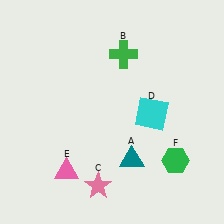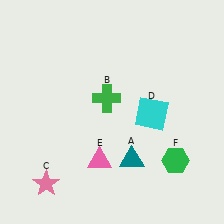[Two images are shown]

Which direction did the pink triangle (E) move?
The pink triangle (E) moved right.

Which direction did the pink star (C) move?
The pink star (C) moved left.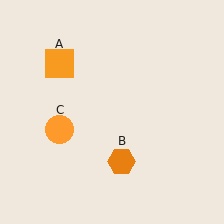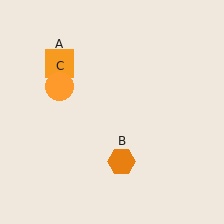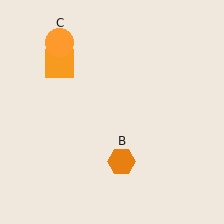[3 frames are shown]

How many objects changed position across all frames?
1 object changed position: orange circle (object C).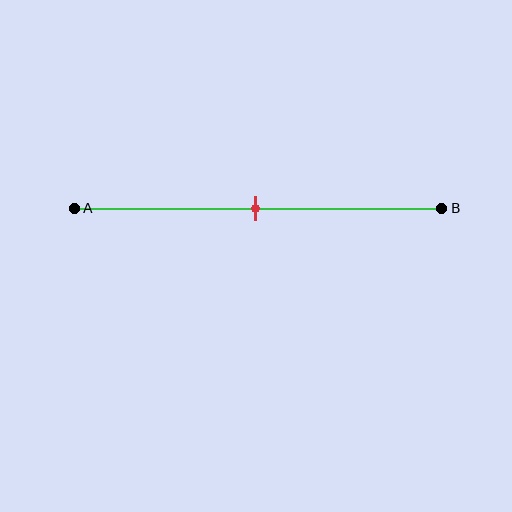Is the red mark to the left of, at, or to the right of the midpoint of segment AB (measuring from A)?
The red mark is approximately at the midpoint of segment AB.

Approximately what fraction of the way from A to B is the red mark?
The red mark is approximately 50% of the way from A to B.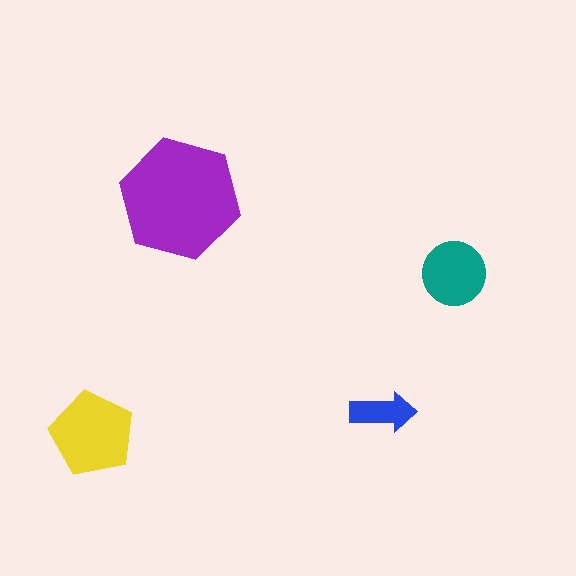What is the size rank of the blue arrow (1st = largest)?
4th.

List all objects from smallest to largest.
The blue arrow, the teal circle, the yellow pentagon, the purple hexagon.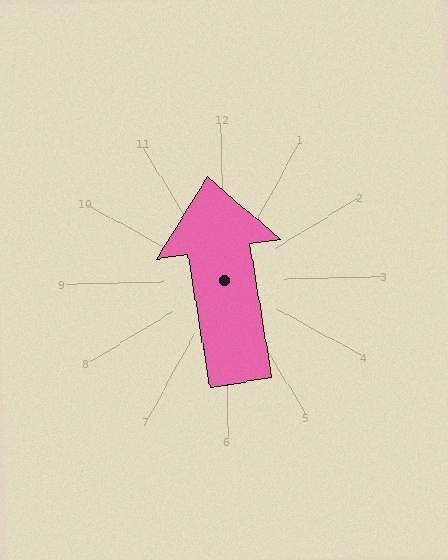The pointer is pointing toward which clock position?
Roughly 12 o'clock.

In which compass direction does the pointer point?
North.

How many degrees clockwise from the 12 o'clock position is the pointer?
Approximately 352 degrees.